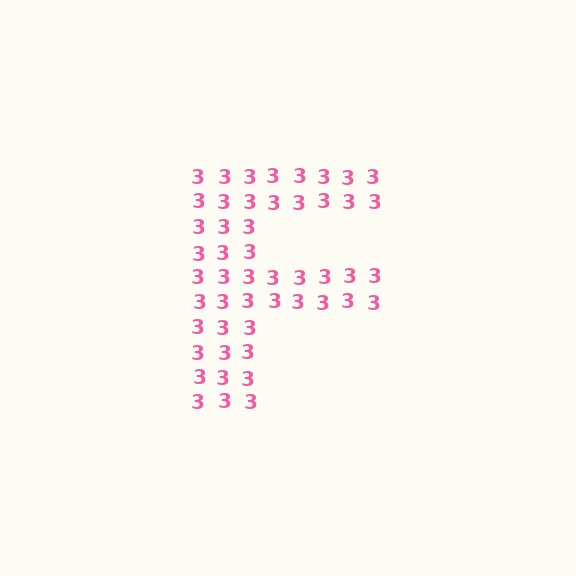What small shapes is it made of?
It is made of small digit 3's.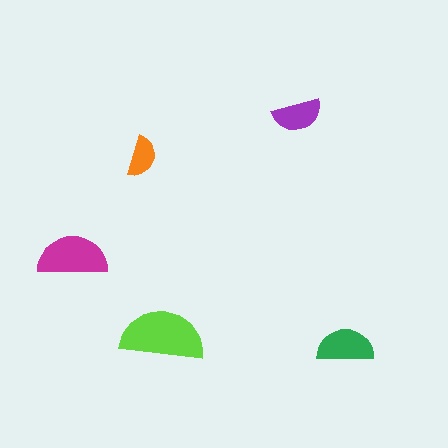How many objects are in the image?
There are 5 objects in the image.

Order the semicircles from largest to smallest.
the lime one, the magenta one, the green one, the purple one, the orange one.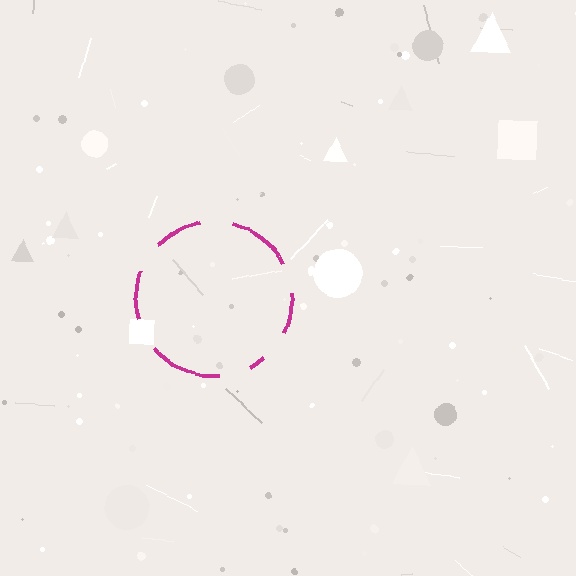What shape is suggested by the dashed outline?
The dashed outline suggests a circle.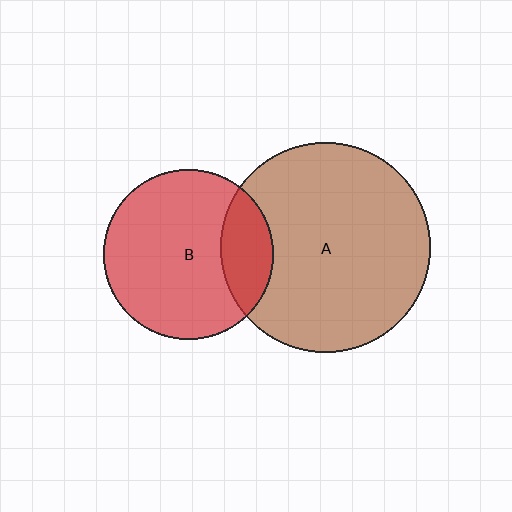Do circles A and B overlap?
Yes.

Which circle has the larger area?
Circle A (brown).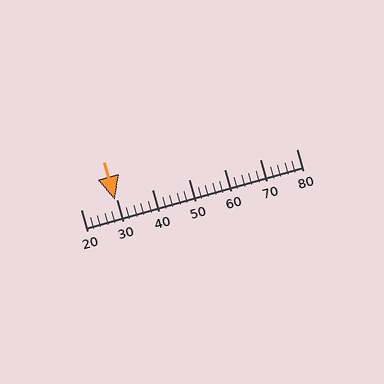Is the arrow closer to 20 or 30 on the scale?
The arrow is closer to 30.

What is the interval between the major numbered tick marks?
The major tick marks are spaced 10 units apart.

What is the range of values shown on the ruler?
The ruler shows values from 20 to 80.